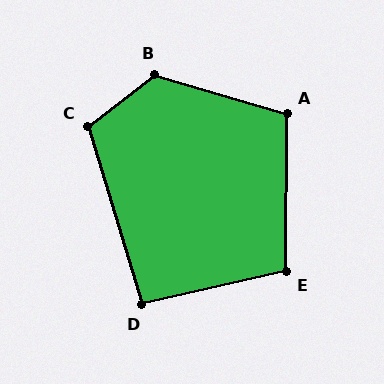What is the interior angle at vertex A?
Approximately 106 degrees (obtuse).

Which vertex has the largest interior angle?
B, at approximately 126 degrees.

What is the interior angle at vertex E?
Approximately 103 degrees (obtuse).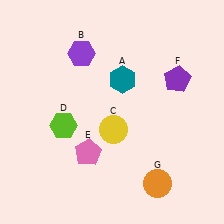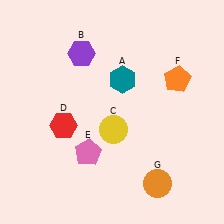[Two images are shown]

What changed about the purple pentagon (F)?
In Image 1, F is purple. In Image 2, it changed to orange.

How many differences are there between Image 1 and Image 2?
There are 2 differences between the two images.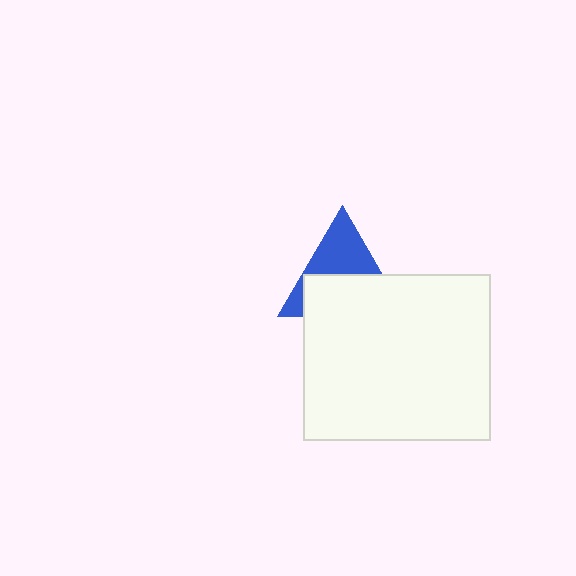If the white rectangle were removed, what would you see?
You would see the complete blue triangle.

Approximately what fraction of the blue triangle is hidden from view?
Roughly 54% of the blue triangle is hidden behind the white rectangle.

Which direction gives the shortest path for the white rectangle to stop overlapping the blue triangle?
Moving down gives the shortest separation.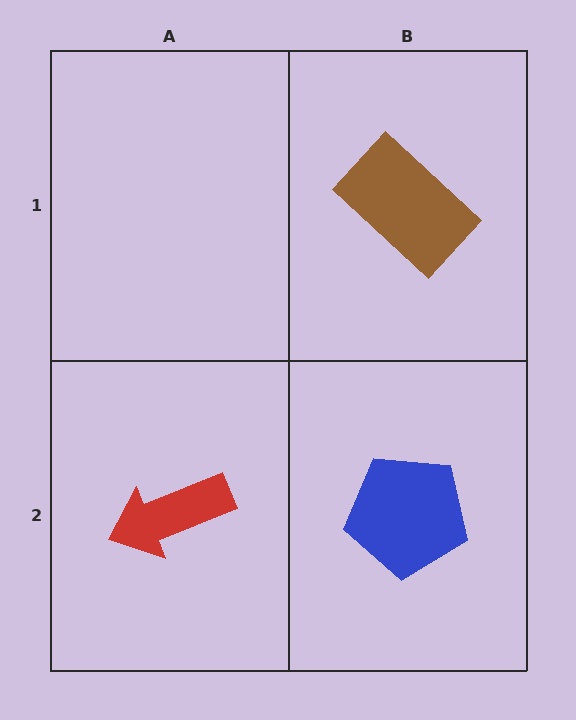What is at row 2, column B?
A blue pentagon.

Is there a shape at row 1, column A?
No, that cell is empty.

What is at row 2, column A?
A red arrow.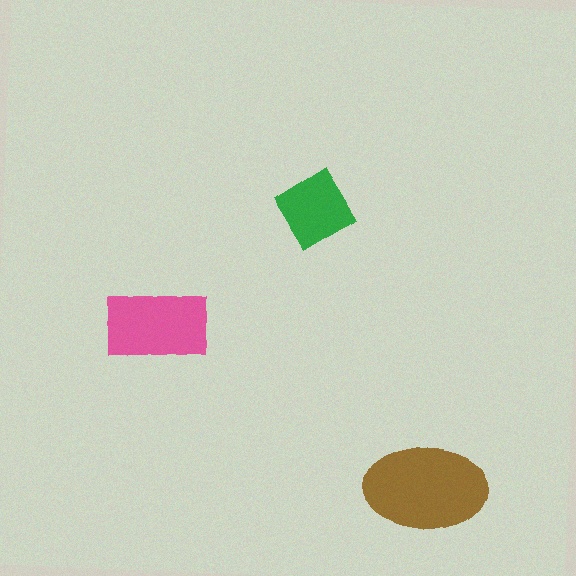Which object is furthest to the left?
The pink rectangle is leftmost.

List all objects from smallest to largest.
The green diamond, the pink rectangle, the brown ellipse.